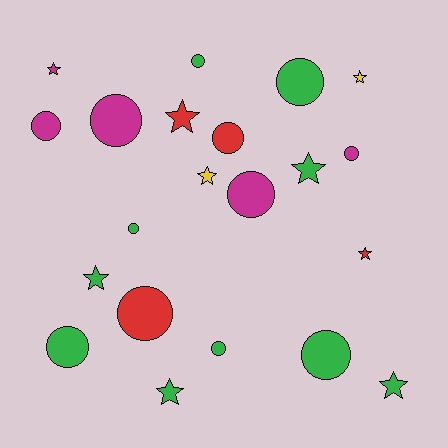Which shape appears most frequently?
Circle, with 12 objects.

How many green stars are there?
There are 4 green stars.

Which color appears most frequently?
Green, with 10 objects.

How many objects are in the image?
There are 21 objects.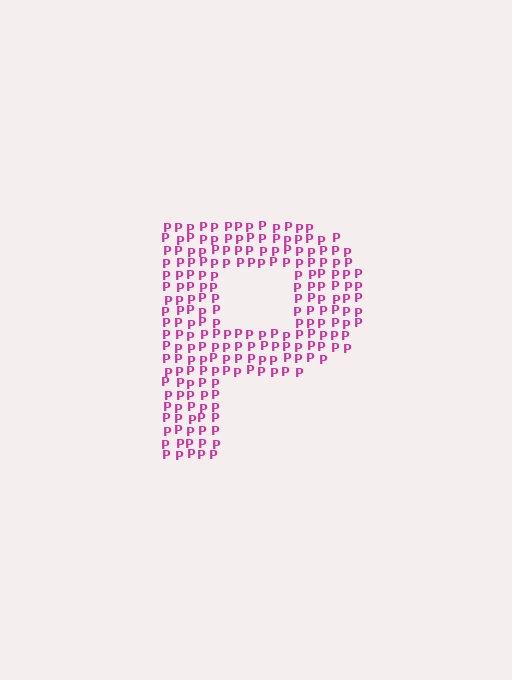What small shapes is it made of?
It is made of small letter P's.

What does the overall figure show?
The overall figure shows the letter P.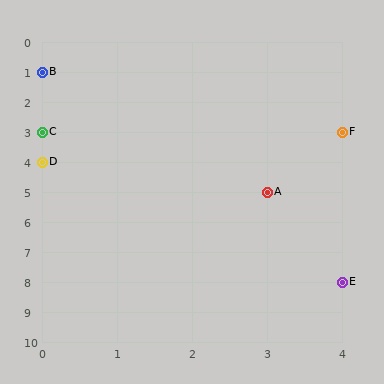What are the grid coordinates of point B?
Point B is at grid coordinates (0, 1).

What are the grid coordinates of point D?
Point D is at grid coordinates (0, 4).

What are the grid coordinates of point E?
Point E is at grid coordinates (4, 8).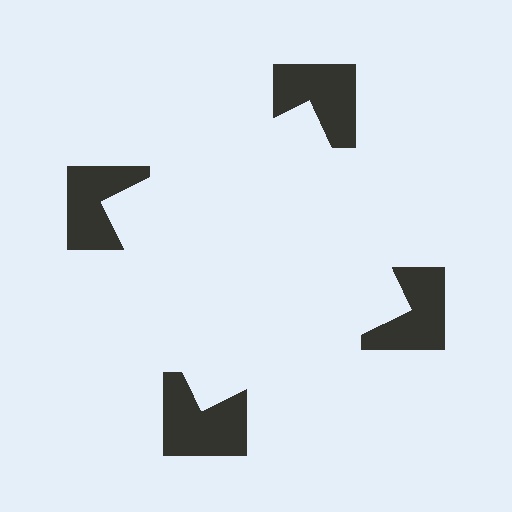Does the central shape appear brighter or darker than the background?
It typically appears slightly brighter than the background, even though no actual brightness change is drawn.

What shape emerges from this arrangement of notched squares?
An illusory square — its edges are inferred from the aligned wedge cuts in the notched squares, not physically drawn.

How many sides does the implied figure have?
4 sides.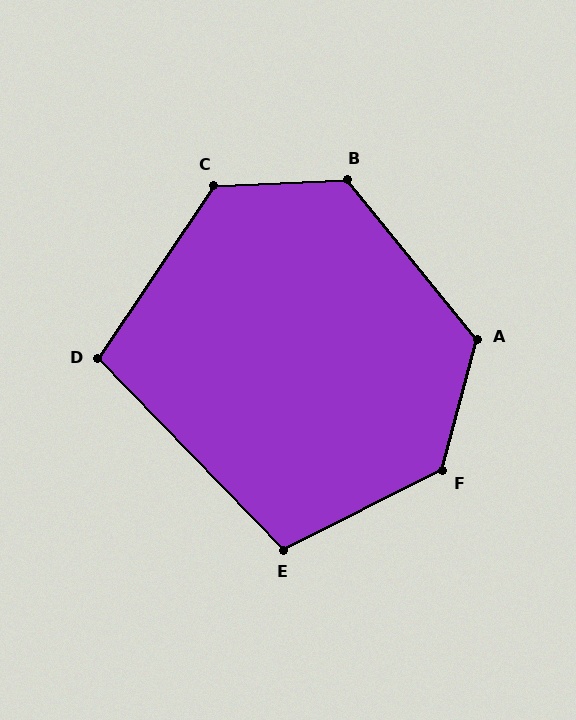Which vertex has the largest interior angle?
F, at approximately 131 degrees.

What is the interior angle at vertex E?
Approximately 108 degrees (obtuse).